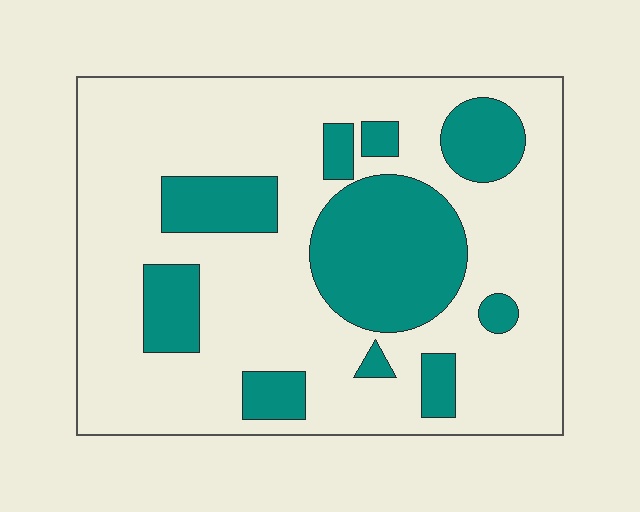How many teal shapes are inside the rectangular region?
10.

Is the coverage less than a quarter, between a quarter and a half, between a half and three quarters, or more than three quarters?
Between a quarter and a half.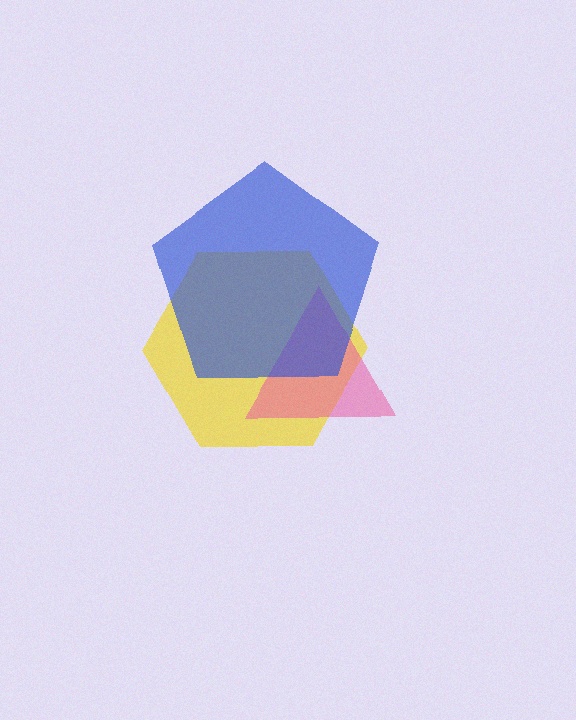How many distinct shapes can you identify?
There are 3 distinct shapes: a yellow hexagon, a pink triangle, a blue pentagon.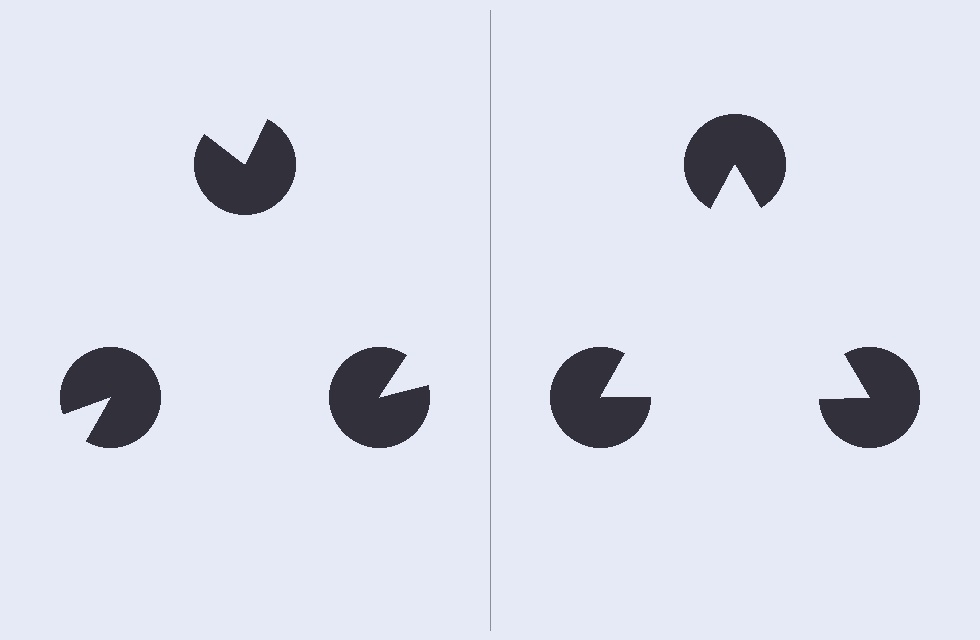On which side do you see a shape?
An illusory triangle appears on the right side. On the left side the wedge cuts are rotated, so no coherent shape forms.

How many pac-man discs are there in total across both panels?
6 — 3 on each side.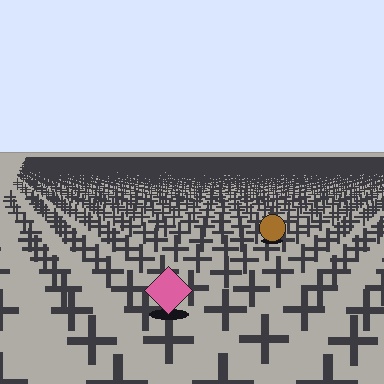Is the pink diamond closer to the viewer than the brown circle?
Yes. The pink diamond is closer — you can tell from the texture gradient: the ground texture is coarser near it.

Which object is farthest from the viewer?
The brown circle is farthest from the viewer. It appears smaller and the ground texture around it is denser.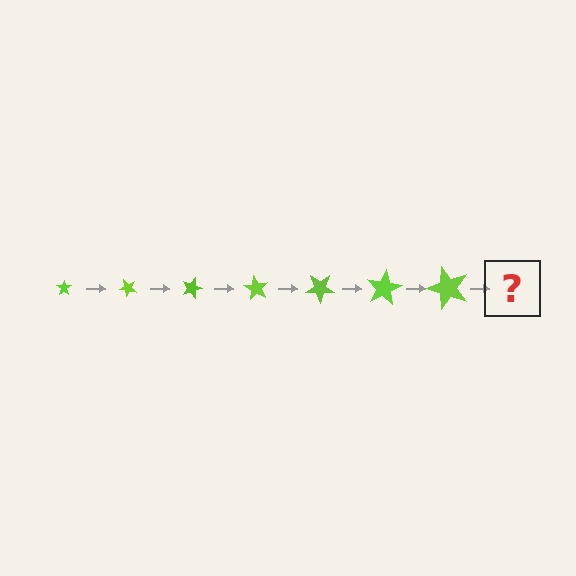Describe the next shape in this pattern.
It should be a star, larger than the previous one and rotated 315 degrees from the start.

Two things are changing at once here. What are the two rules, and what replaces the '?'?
The two rules are that the star grows larger each step and it rotates 45 degrees each step. The '?' should be a star, larger than the previous one and rotated 315 degrees from the start.